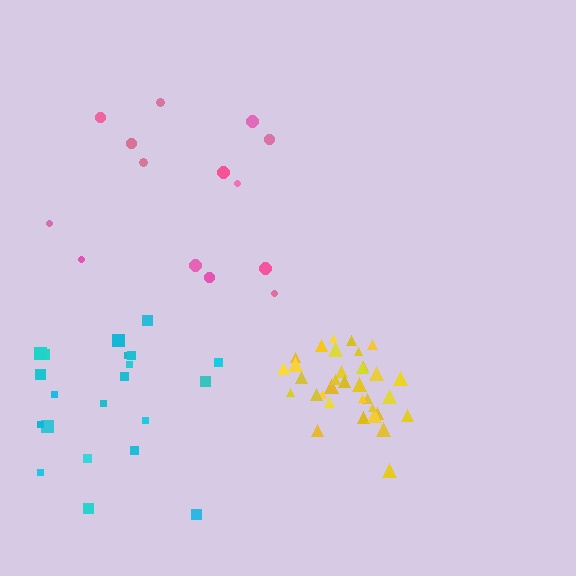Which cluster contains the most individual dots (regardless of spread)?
Yellow (34).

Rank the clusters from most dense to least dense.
yellow, cyan, pink.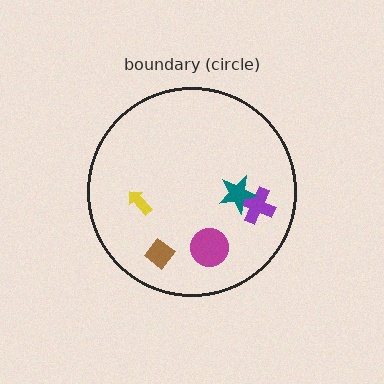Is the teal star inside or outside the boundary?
Inside.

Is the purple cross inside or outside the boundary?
Inside.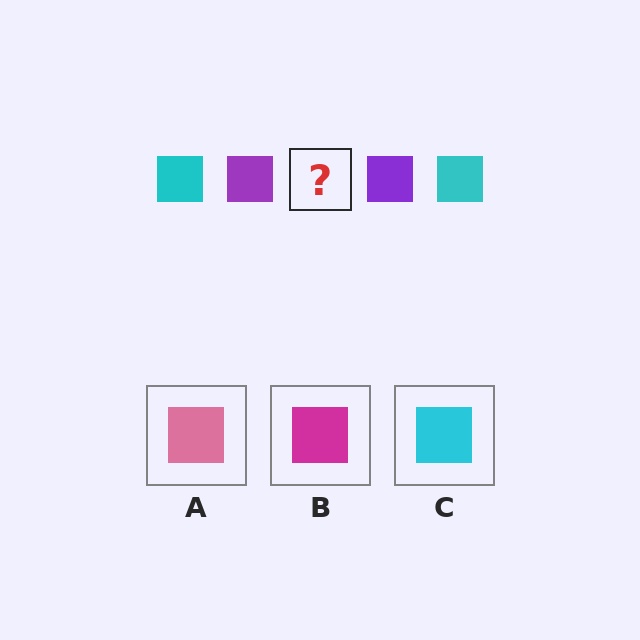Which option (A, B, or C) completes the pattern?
C.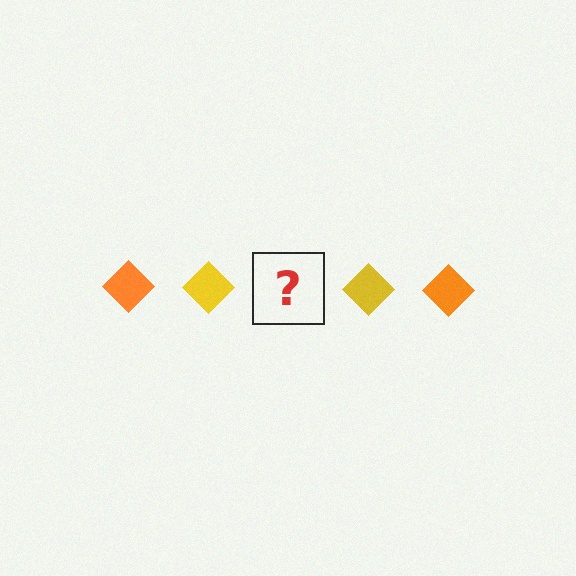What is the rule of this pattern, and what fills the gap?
The rule is that the pattern cycles through orange, yellow diamonds. The gap should be filled with an orange diamond.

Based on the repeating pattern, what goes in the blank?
The blank should be an orange diamond.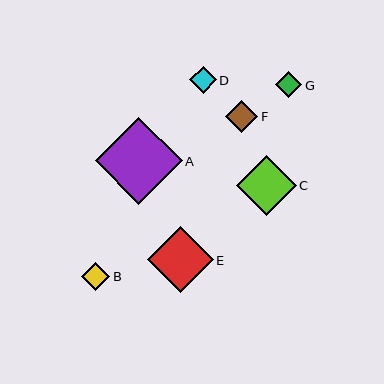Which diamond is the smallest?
Diamond G is the smallest with a size of approximately 26 pixels.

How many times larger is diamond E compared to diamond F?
Diamond E is approximately 2.1 times the size of diamond F.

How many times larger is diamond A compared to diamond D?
Diamond A is approximately 3.3 times the size of diamond D.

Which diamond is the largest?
Diamond A is the largest with a size of approximately 87 pixels.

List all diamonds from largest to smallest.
From largest to smallest: A, E, C, F, B, D, G.